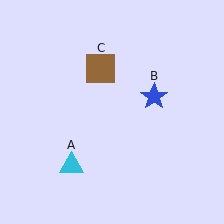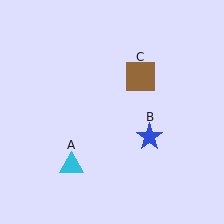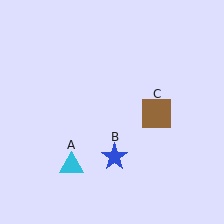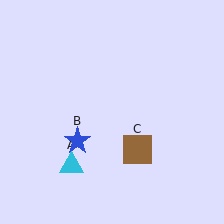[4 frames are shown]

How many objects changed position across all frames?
2 objects changed position: blue star (object B), brown square (object C).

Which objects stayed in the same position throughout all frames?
Cyan triangle (object A) remained stationary.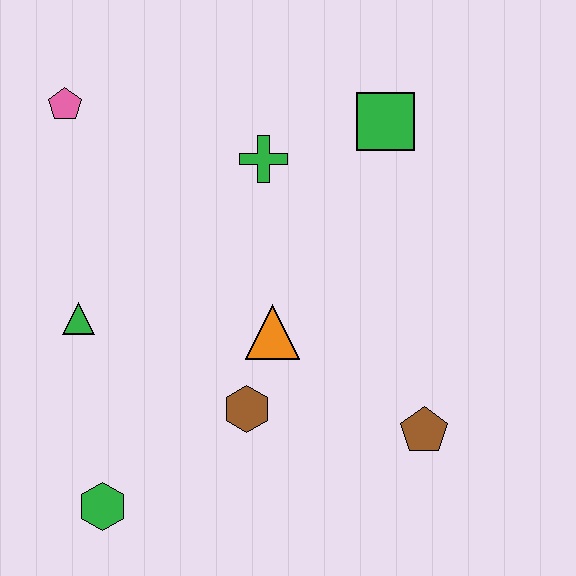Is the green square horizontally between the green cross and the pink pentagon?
No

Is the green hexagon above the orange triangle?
No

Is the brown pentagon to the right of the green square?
Yes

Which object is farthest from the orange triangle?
The pink pentagon is farthest from the orange triangle.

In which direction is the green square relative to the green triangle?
The green square is to the right of the green triangle.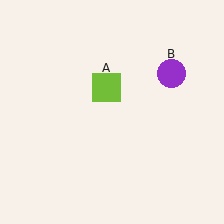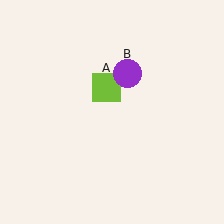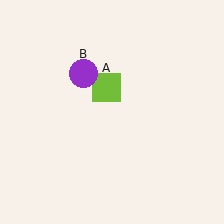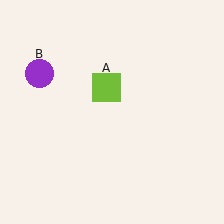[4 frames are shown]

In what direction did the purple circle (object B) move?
The purple circle (object B) moved left.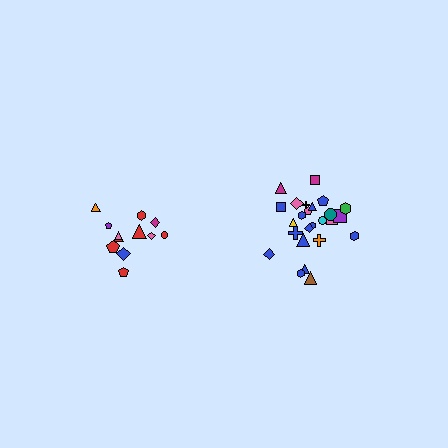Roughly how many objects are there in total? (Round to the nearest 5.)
Roughly 35 objects in total.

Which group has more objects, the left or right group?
The right group.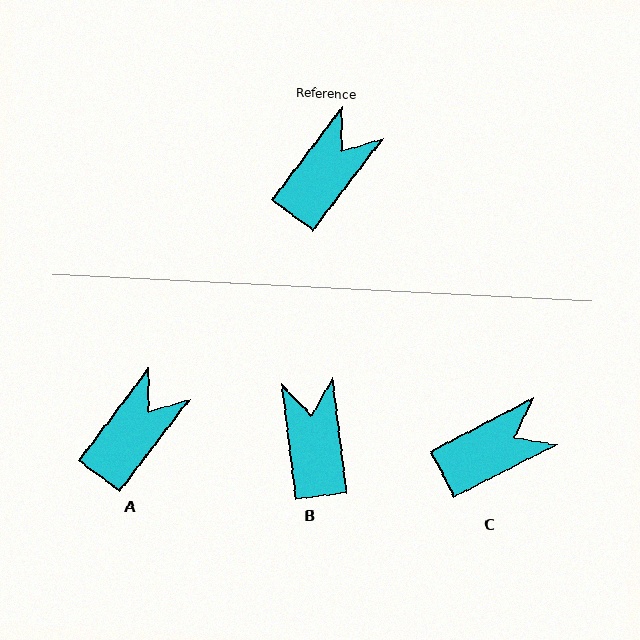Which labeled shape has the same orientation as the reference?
A.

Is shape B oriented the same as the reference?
No, it is off by about 44 degrees.